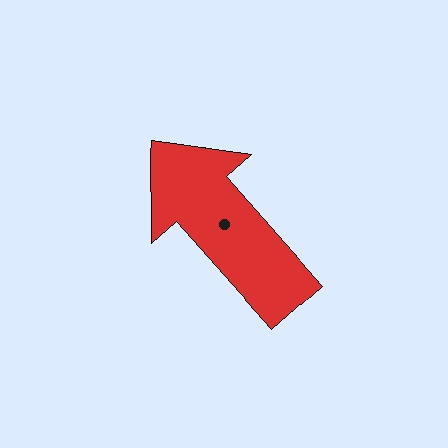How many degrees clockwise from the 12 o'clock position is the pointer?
Approximately 319 degrees.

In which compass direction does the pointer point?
Northwest.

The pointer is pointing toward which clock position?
Roughly 11 o'clock.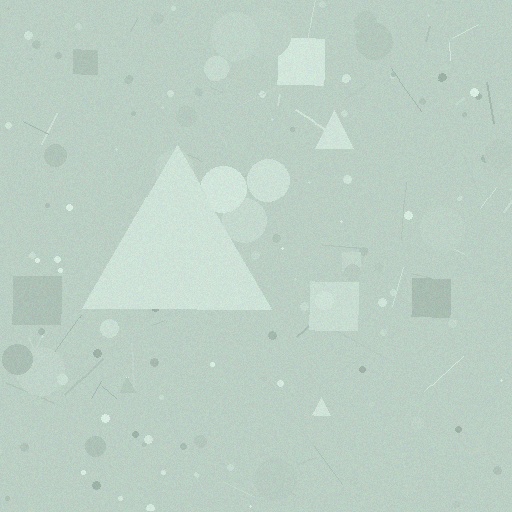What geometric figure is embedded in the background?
A triangle is embedded in the background.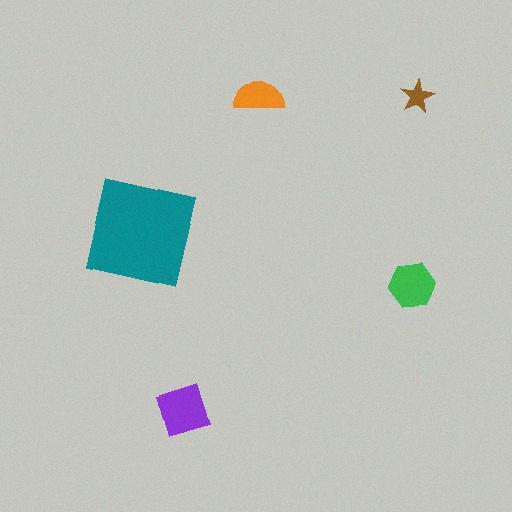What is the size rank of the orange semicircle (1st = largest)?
4th.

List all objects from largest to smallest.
The teal square, the purple diamond, the green hexagon, the orange semicircle, the brown star.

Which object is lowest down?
The purple diamond is bottommost.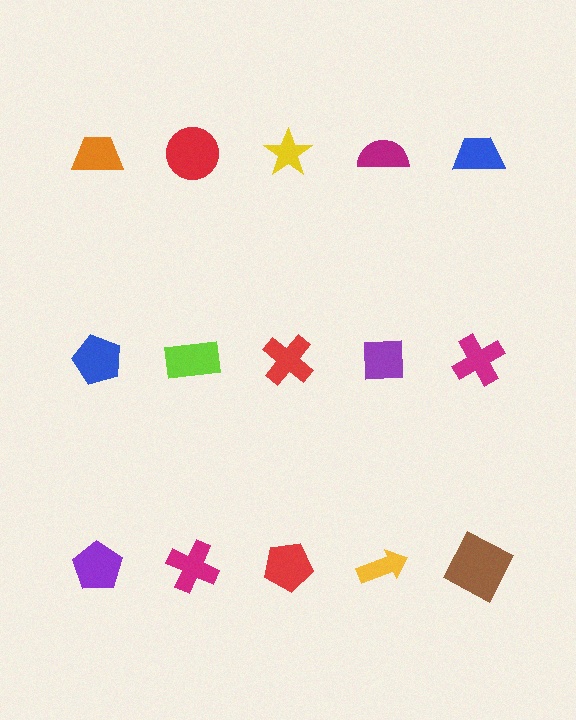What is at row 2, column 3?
A red cross.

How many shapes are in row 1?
5 shapes.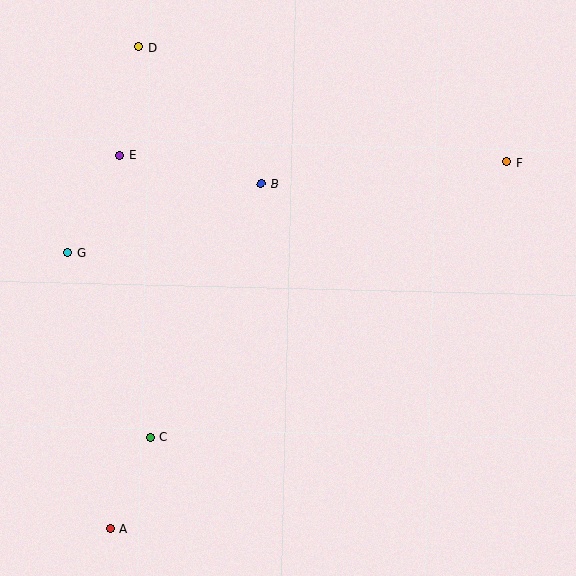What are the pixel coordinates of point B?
Point B is at (261, 183).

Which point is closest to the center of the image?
Point B at (261, 183) is closest to the center.